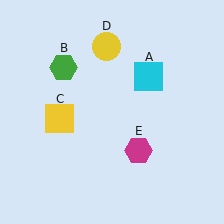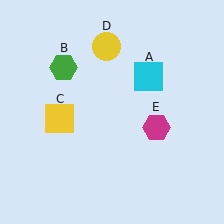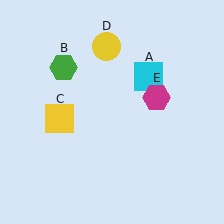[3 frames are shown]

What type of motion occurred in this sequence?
The magenta hexagon (object E) rotated counterclockwise around the center of the scene.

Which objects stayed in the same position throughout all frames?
Cyan square (object A) and green hexagon (object B) and yellow square (object C) and yellow circle (object D) remained stationary.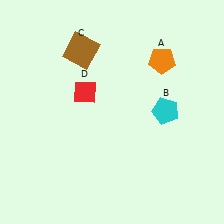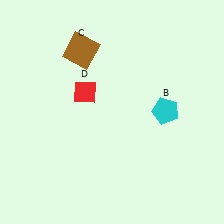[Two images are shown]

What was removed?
The orange pentagon (A) was removed in Image 2.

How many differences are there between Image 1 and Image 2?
There is 1 difference between the two images.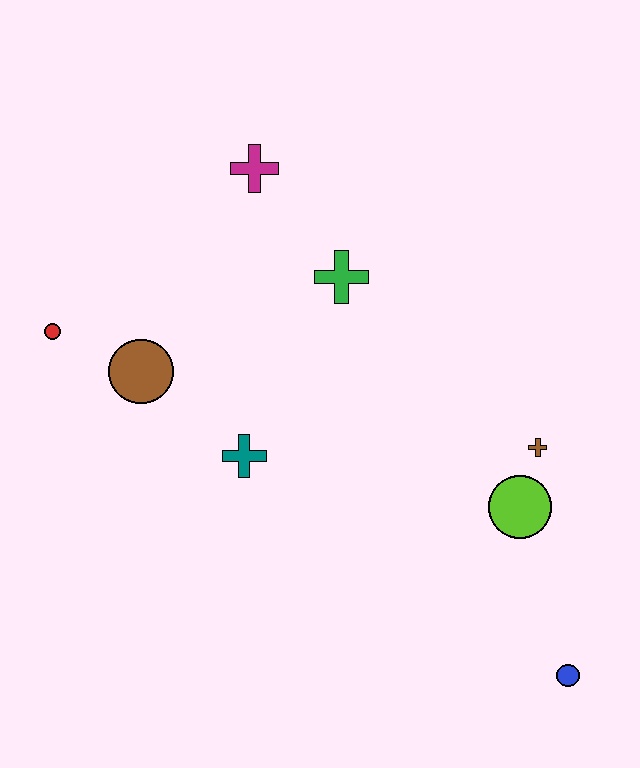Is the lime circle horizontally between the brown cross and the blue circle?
No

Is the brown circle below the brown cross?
No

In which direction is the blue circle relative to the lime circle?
The blue circle is below the lime circle.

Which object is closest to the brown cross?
The lime circle is closest to the brown cross.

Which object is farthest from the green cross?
The blue circle is farthest from the green cross.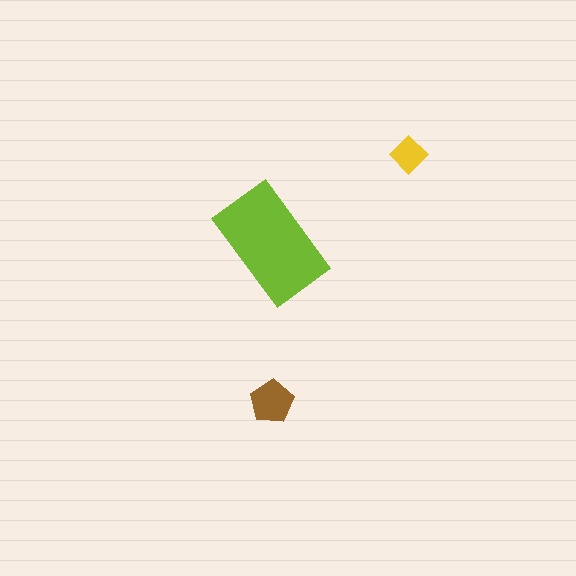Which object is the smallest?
The yellow diamond.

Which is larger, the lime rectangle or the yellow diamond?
The lime rectangle.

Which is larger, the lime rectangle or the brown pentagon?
The lime rectangle.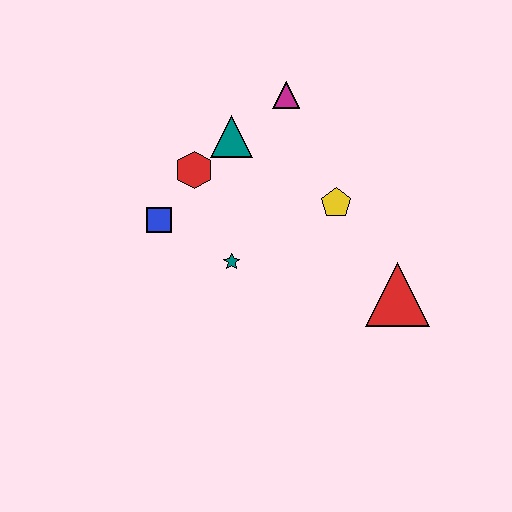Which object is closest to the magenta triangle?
The teal triangle is closest to the magenta triangle.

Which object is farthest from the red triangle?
The blue square is farthest from the red triangle.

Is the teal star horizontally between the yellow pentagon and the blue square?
Yes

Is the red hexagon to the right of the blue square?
Yes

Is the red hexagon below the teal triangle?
Yes